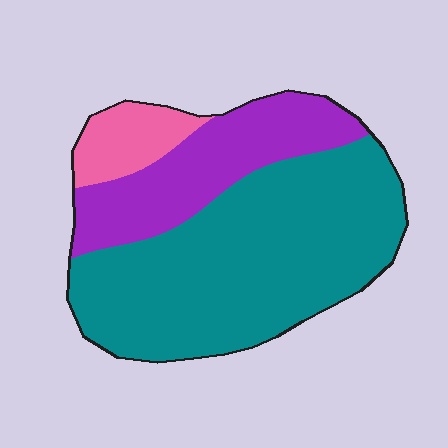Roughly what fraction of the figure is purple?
Purple takes up about one quarter (1/4) of the figure.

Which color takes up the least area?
Pink, at roughly 10%.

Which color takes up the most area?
Teal, at roughly 65%.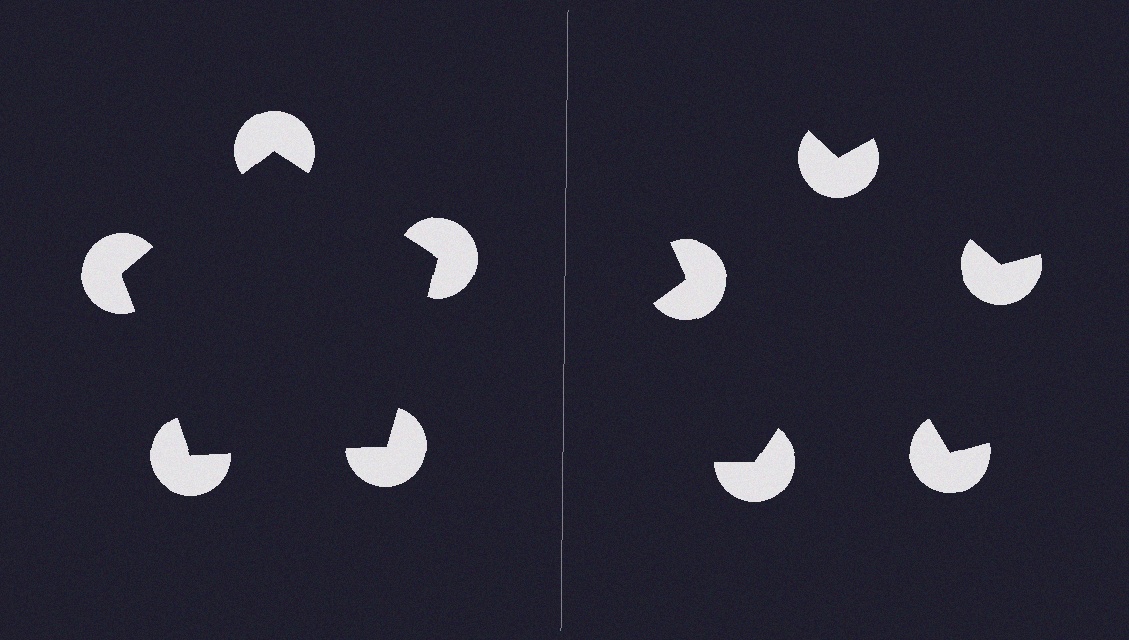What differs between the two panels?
The pac-man discs are positioned identically on both sides; only the wedge orientations differ. On the left they align to a pentagon; on the right they are misaligned.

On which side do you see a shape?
An illusory pentagon appears on the left side. On the right side the wedge cuts are rotated, so no coherent shape forms.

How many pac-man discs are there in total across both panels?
10 — 5 on each side.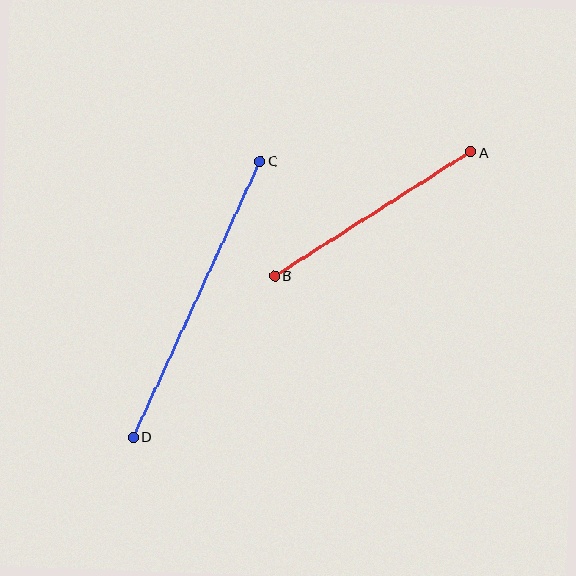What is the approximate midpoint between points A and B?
The midpoint is at approximately (373, 214) pixels.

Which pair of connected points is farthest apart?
Points C and D are farthest apart.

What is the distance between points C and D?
The distance is approximately 303 pixels.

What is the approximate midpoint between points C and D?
The midpoint is at approximately (197, 299) pixels.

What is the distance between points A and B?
The distance is approximately 232 pixels.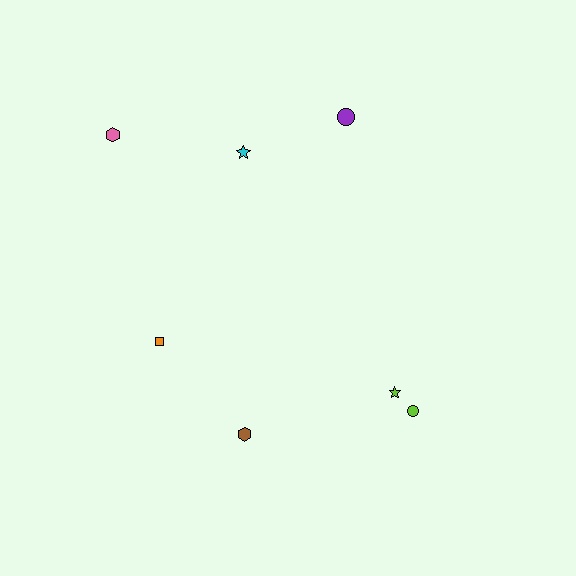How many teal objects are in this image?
There are no teal objects.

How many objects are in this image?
There are 7 objects.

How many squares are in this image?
There is 1 square.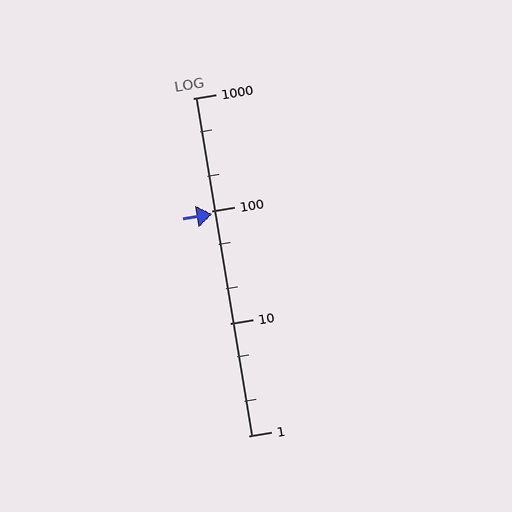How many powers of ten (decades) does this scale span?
The scale spans 3 decades, from 1 to 1000.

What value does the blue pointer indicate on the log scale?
The pointer indicates approximately 94.